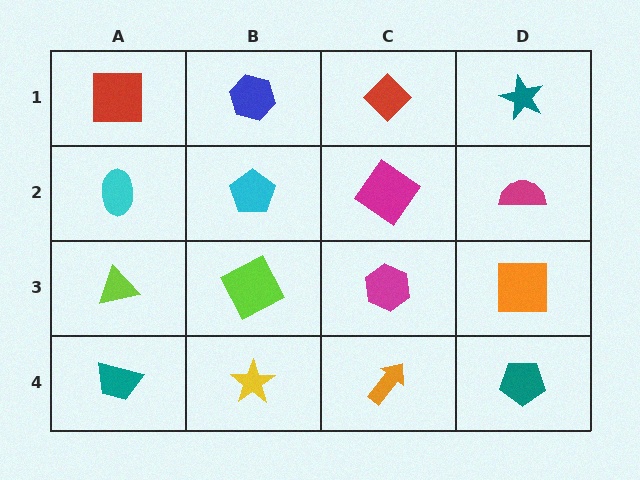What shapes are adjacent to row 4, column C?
A magenta hexagon (row 3, column C), a yellow star (row 4, column B), a teal pentagon (row 4, column D).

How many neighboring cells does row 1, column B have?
3.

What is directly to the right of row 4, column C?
A teal pentagon.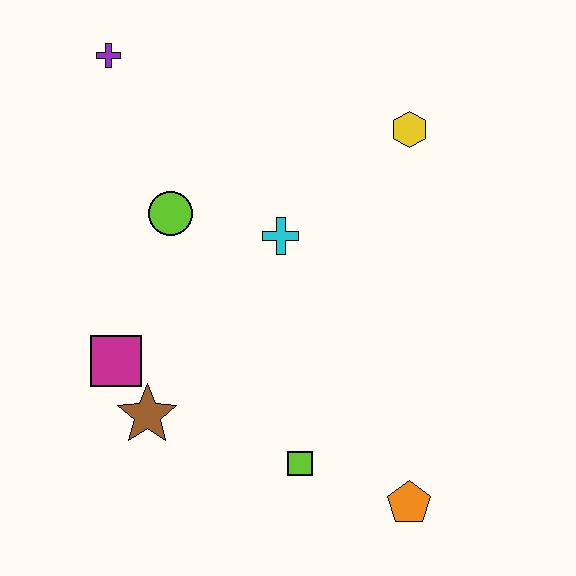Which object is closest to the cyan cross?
The lime circle is closest to the cyan cross.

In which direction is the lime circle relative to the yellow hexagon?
The lime circle is to the left of the yellow hexagon.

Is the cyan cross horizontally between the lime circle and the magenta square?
No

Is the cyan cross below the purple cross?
Yes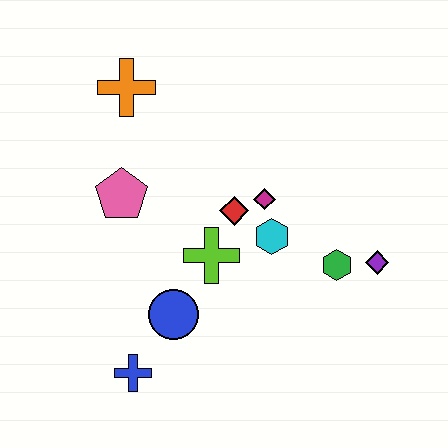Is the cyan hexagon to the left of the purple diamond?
Yes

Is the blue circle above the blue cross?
Yes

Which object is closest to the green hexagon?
The purple diamond is closest to the green hexagon.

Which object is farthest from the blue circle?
The orange cross is farthest from the blue circle.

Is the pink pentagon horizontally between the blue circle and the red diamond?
No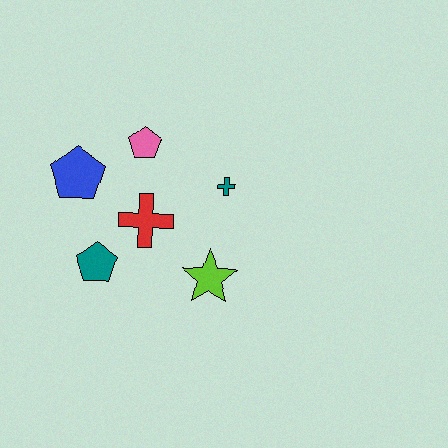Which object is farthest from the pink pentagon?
The lime star is farthest from the pink pentagon.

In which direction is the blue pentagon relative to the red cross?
The blue pentagon is to the left of the red cross.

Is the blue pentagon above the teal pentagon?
Yes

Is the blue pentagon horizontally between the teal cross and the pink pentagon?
No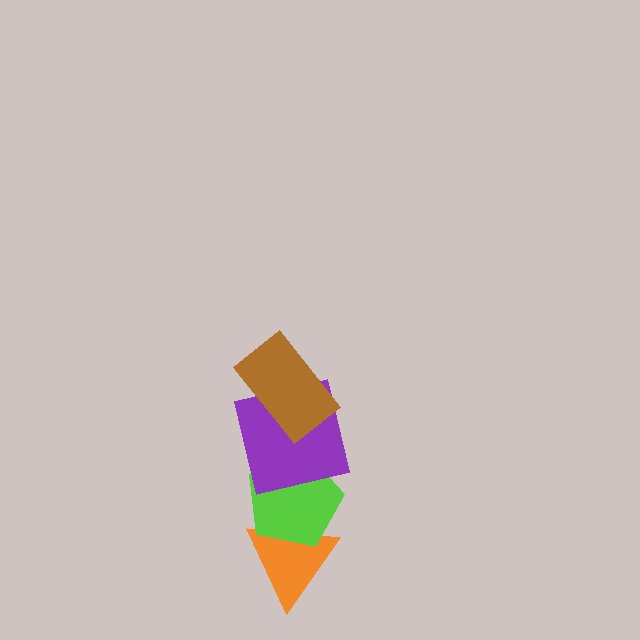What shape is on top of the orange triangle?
The lime pentagon is on top of the orange triangle.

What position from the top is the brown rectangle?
The brown rectangle is 1st from the top.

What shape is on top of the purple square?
The brown rectangle is on top of the purple square.